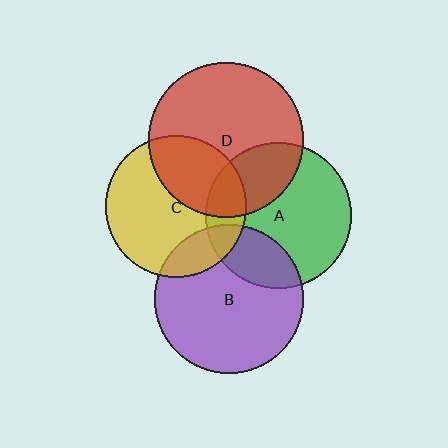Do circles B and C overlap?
Yes.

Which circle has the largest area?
Circle D (red).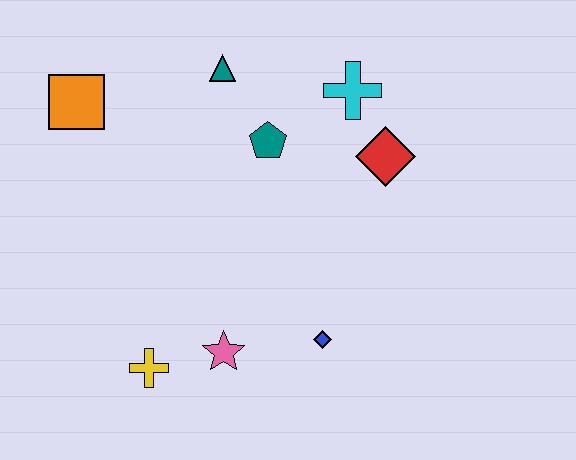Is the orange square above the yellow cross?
Yes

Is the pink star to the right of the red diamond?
No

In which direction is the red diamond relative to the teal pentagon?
The red diamond is to the right of the teal pentagon.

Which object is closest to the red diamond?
The cyan cross is closest to the red diamond.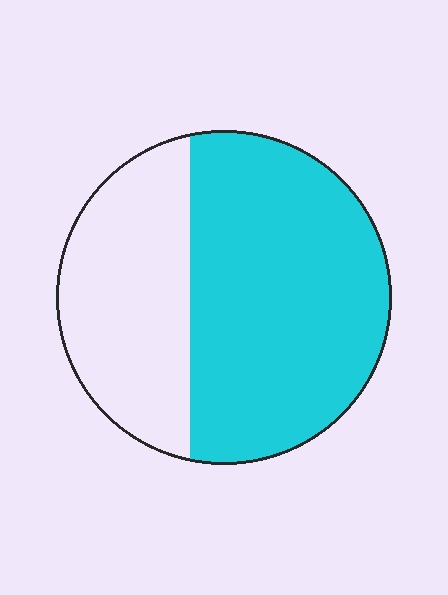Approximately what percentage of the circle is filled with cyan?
Approximately 65%.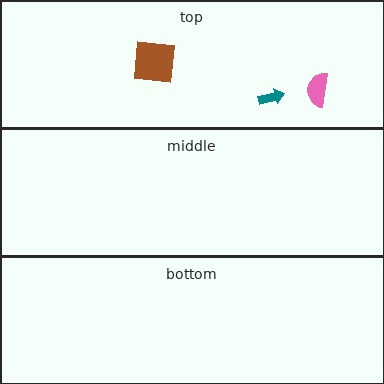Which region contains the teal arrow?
The top region.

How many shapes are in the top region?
3.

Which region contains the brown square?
The top region.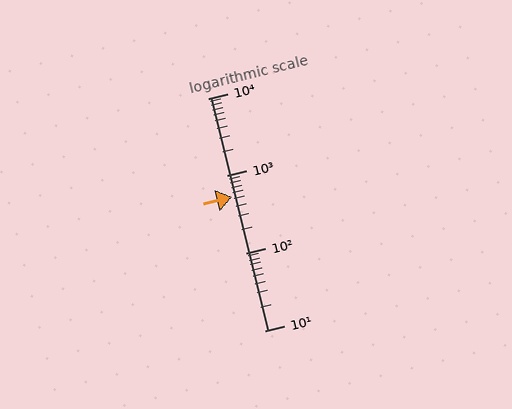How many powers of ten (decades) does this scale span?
The scale spans 3 decades, from 10 to 10000.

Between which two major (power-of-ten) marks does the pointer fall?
The pointer is between 100 and 1000.